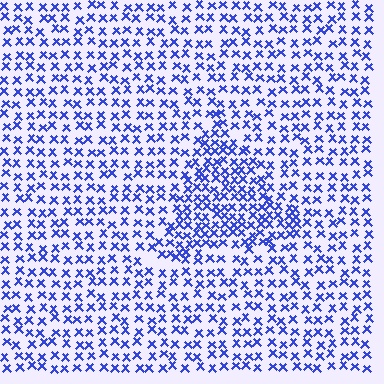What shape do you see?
I see a triangle.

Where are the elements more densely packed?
The elements are more densely packed inside the triangle boundary.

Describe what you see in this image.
The image contains small blue elements arranged at two different densities. A triangle-shaped region is visible where the elements are more densely packed than the surrounding area.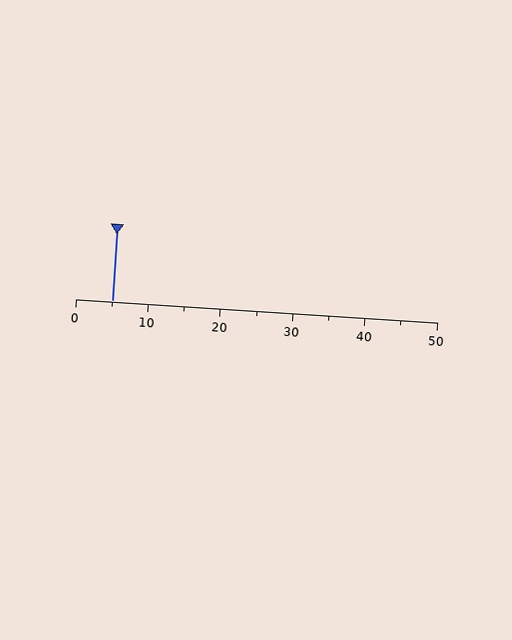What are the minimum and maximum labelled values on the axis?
The axis runs from 0 to 50.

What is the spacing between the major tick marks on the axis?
The major ticks are spaced 10 apart.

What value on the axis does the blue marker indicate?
The marker indicates approximately 5.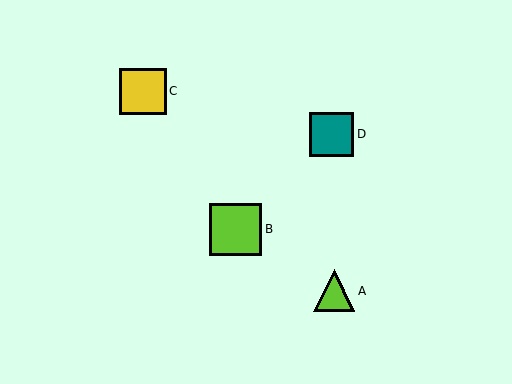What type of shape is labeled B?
Shape B is a lime square.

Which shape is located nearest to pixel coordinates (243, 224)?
The lime square (labeled B) at (236, 229) is nearest to that location.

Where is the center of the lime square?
The center of the lime square is at (236, 229).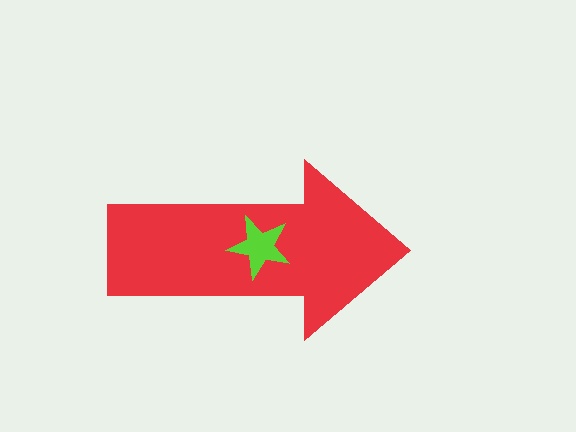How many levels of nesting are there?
2.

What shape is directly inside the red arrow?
The lime star.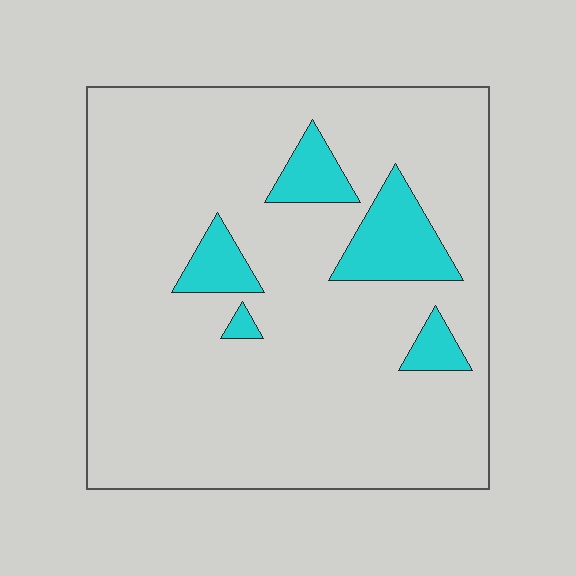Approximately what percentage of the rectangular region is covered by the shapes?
Approximately 10%.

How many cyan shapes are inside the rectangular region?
5.